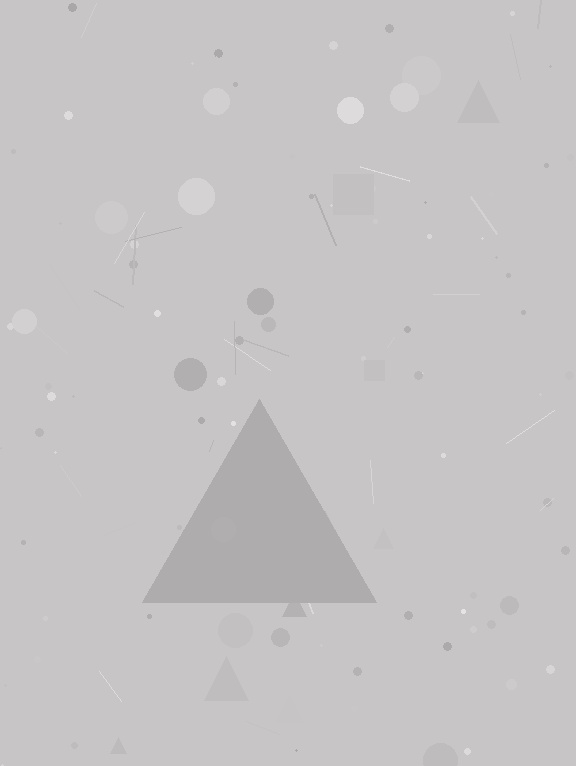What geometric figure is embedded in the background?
A triangle is embedded in the background.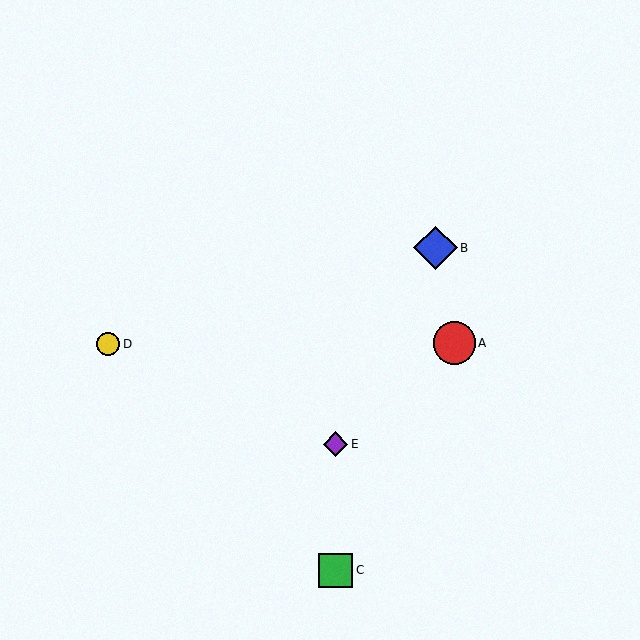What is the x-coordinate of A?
Object A is at x≈454.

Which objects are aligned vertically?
Objects C, E are aligned vertically.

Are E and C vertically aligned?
Yes, both are at x≈336.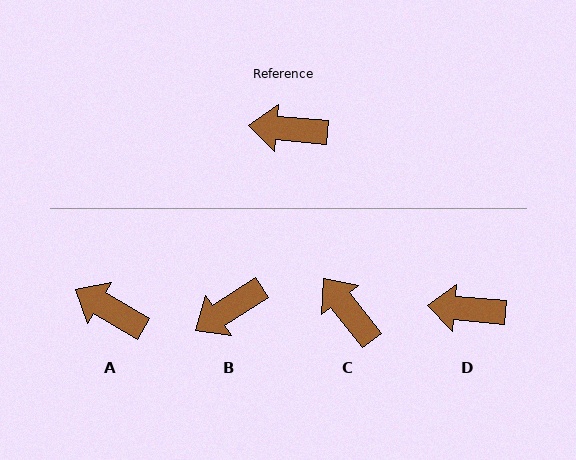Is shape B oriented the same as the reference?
No, it is off by about 38 degrees.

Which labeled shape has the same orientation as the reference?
D.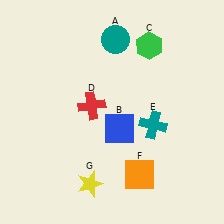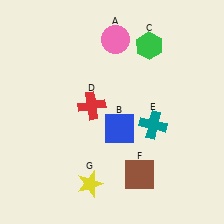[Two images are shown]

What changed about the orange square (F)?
In Image 1, F is orange. In Image 2, it changed to brown.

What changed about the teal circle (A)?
In Image 1, A is teal. In Image 2, it changed to pink.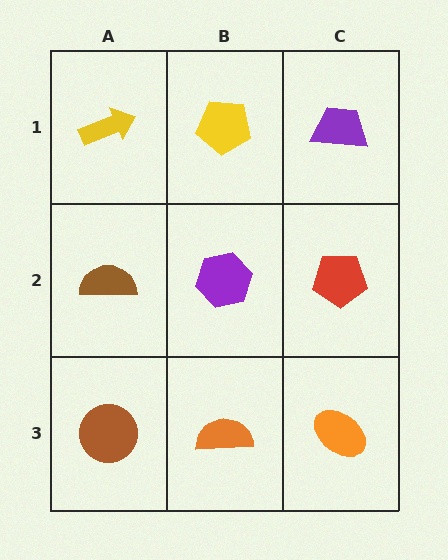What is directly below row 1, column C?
A red pentagon.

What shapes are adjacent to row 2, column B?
A yellow pentagon (row 1, column B), an orange semicircle (row 3, column B), a brown semicircle (row 2, column A), a red pentagon (row 2, column C).